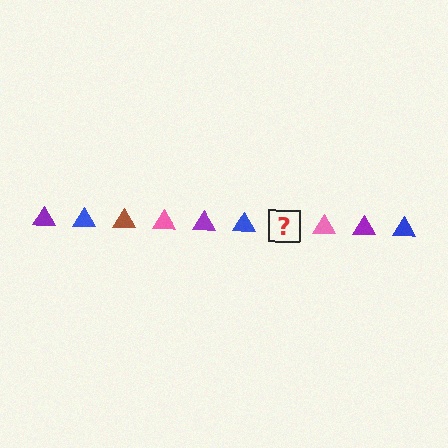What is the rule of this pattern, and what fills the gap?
The rule is that the pattern cycles through purple, blue, brown, pink triangles. The gap should be filled with a brown triangle.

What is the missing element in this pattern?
The missing element is a brown triangle.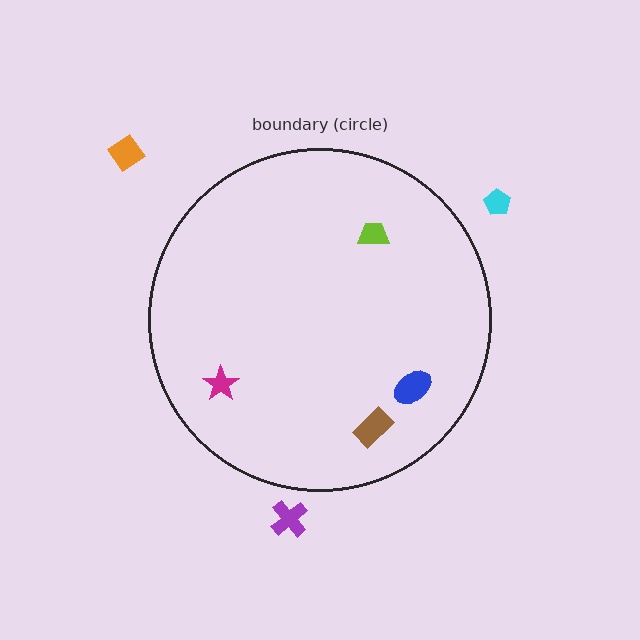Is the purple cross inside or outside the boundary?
Outside.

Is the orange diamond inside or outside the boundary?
Outside.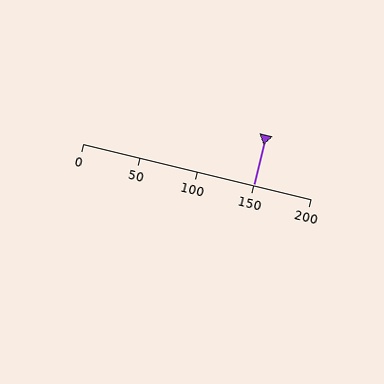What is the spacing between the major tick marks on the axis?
The major ticks are spaced 50 apart.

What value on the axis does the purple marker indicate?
The marker indicates approximately 150.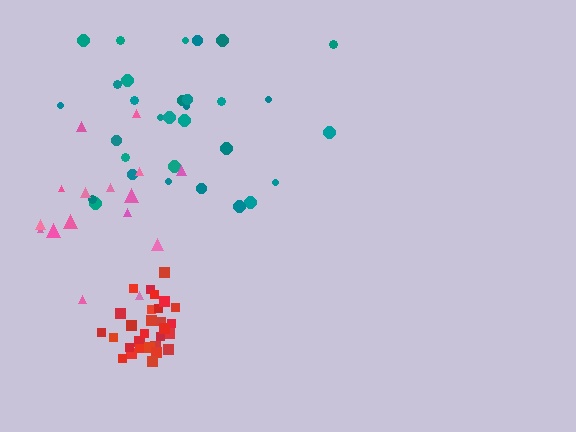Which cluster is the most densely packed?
Red.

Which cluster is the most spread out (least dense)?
Teal.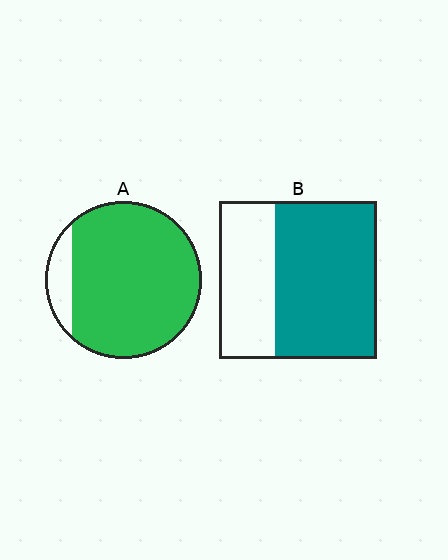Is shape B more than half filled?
Yes.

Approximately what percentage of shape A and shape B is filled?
A is approximately 90% and B is approximately 65%.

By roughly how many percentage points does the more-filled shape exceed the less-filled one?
By roughly 25 percentage points (A over B).